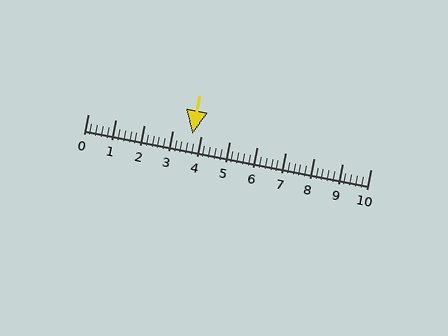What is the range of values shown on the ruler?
The ruler shows values from 0 to 10.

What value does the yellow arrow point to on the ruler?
The yellow arrow points to approximately 3.7.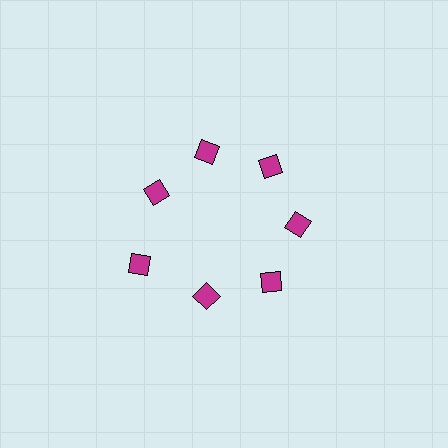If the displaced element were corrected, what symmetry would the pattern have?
It would have 7-fold rotational symmetry — the pattern would map onto itself every 51 degrees.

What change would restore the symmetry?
The symmetry would be restored by moving it inward, back onto the ring so that all 7 diamonds sit at equal angles and equal distance from the center.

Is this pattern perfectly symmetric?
No. The 7 magenta diamonds are arranged in a ring, but one element near the 8 o'clock position is pushed outward from the center, breaking the 7-fold rotational symmetry.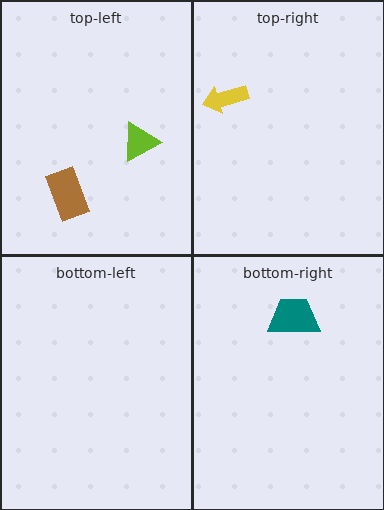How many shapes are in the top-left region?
2.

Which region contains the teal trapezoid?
The bottom-right region.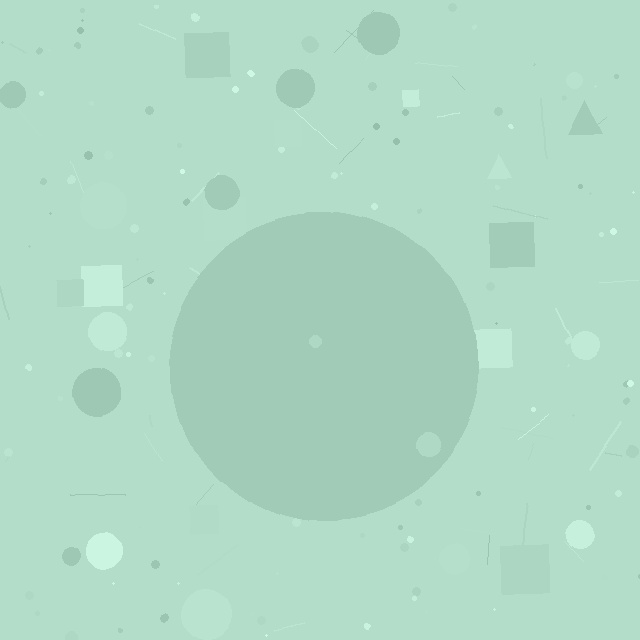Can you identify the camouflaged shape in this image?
The camouflaged shape is a circle.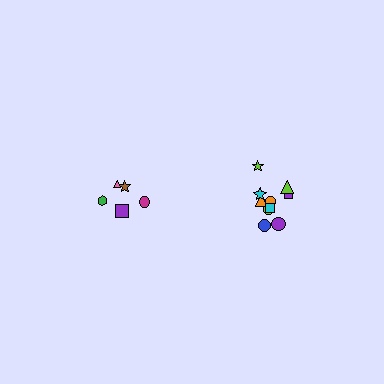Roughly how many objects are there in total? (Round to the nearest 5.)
Roughly 15 objects in total.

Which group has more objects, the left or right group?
The right group.